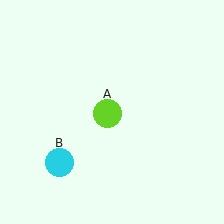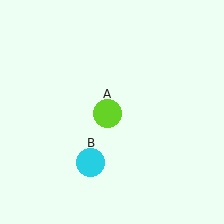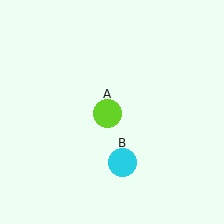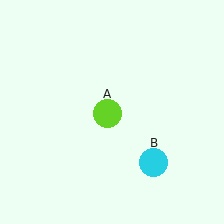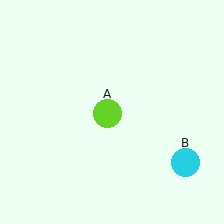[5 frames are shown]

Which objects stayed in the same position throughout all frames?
Lime circle (object A) remained stationary.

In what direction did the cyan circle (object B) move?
The cyan circle (object B) moved right.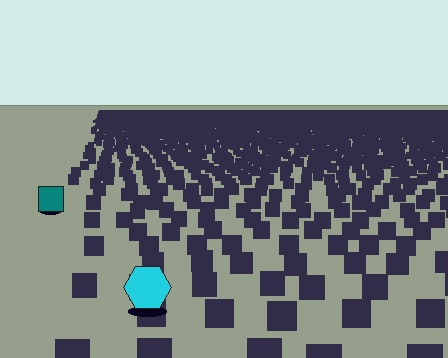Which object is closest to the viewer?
The cyan hexagon is closest. The texture marks near it are larger and more spread out.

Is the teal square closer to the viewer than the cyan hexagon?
No. The cyan hexagon is closer — you can tell from the texture gradient: the ground texture is coarser near it.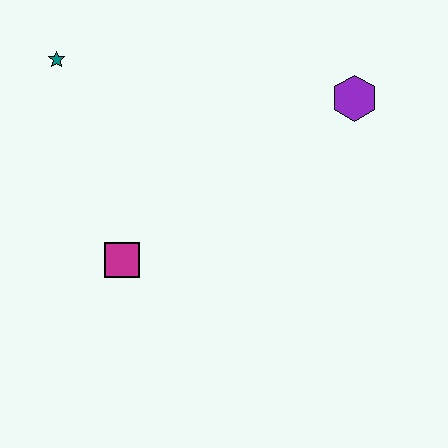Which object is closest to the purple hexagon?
The magenta square is closest to the purple hexagon.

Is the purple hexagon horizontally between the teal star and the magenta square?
No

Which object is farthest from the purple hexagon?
The teal star is farthest from the purple hexagon.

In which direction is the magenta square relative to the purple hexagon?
The magenta square is to the left of the purple hexagon.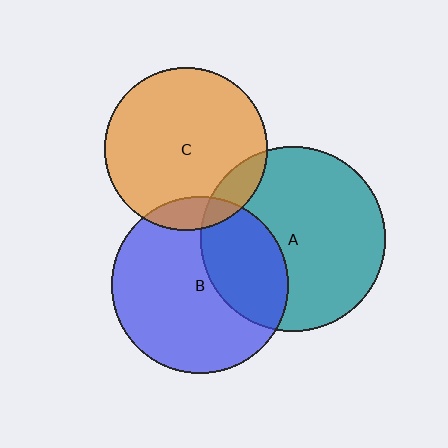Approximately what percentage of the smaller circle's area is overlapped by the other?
Approximately 10%.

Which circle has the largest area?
Circle A (teal).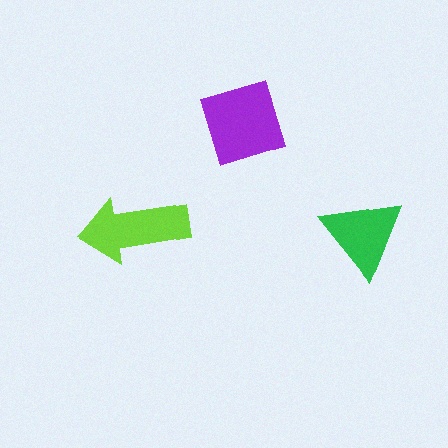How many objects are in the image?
There are 3 objects in the image.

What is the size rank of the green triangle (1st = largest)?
3rd.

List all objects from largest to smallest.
The purple square, the lime arrow, the green triangle.